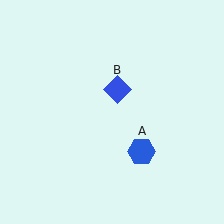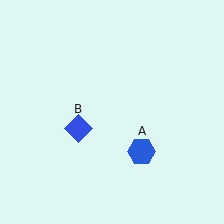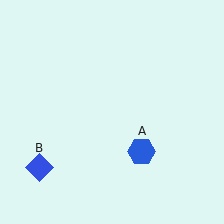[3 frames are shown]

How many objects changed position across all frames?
1 object changed position: blue diamond (object B).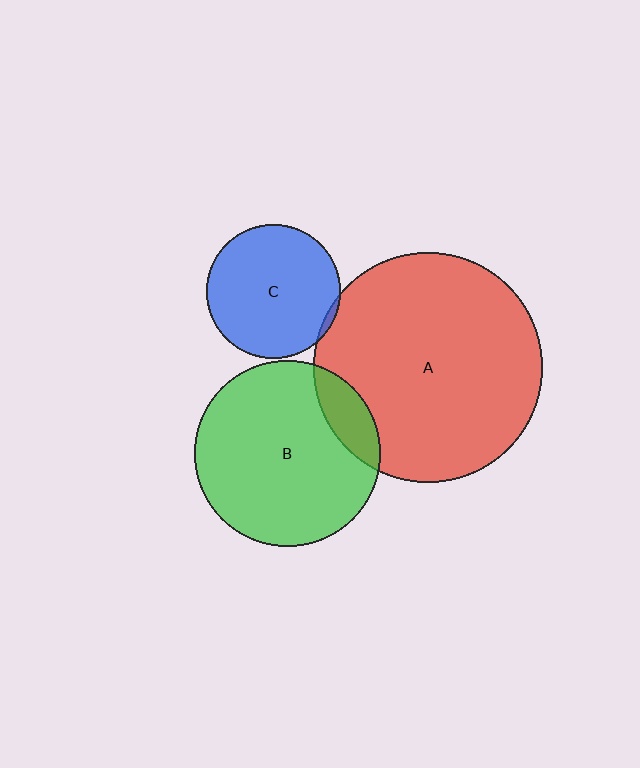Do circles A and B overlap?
Yes.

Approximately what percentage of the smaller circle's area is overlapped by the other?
Approximately 15%.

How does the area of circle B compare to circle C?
Approximately 1.9 times.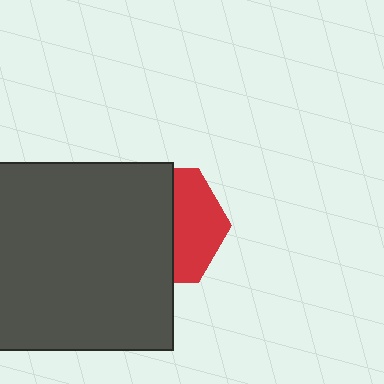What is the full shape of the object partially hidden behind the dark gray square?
The partially hidden object is a red hexagon.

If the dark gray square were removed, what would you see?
You would see the complete red hexagon.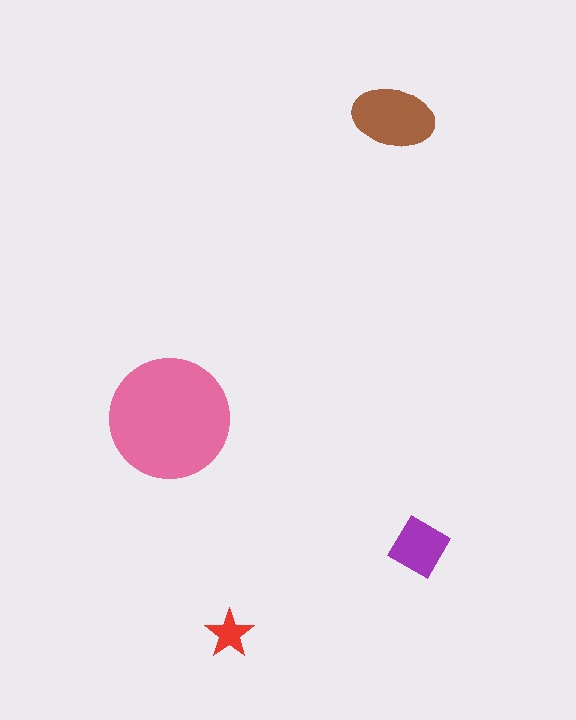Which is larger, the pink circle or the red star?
The pink circle.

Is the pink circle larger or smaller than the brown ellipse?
Larger.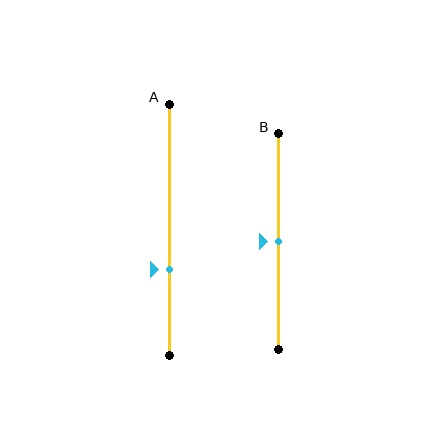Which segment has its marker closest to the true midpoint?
Segment B has its marker closest to the true midpoint.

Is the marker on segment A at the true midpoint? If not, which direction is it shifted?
No, the marker on segment A is shifted downward by about 16% of the segment length.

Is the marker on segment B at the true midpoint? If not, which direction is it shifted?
Yes, the marker on segment B is at the true midpoint.